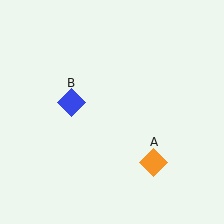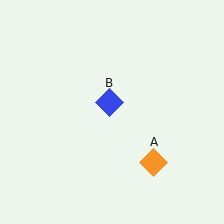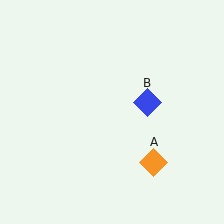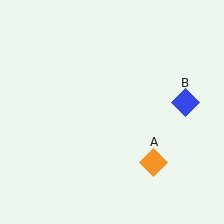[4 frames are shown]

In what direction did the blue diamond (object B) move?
The blue diamond (object B) moved right.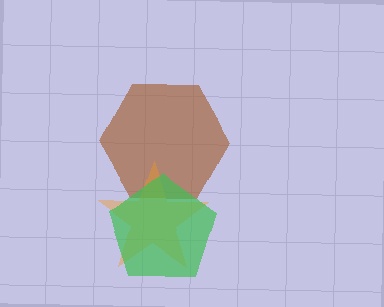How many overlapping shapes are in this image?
There are 3 overlapping shapes in the image.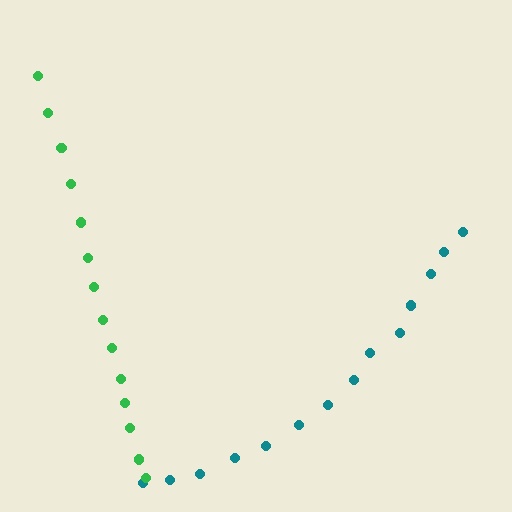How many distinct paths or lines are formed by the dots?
There are 2 distinct paths.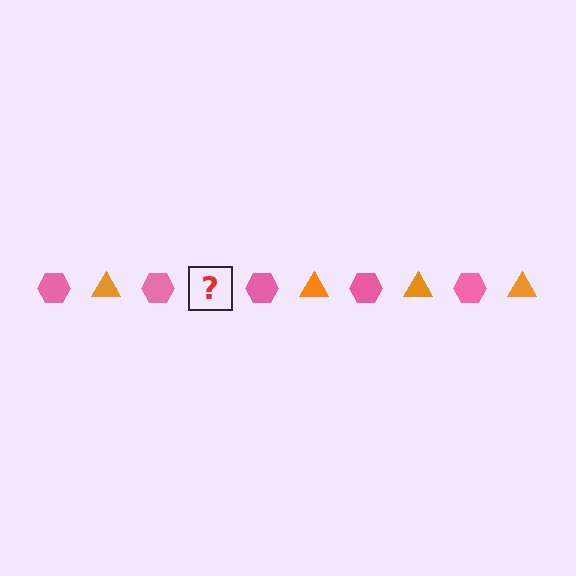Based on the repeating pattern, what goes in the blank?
The blank should be an orange triangle.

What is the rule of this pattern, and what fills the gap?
The rule is that the pattern alternates between pink hexagon and orange triangle. The gap should be filled with an orange triangle.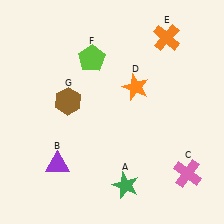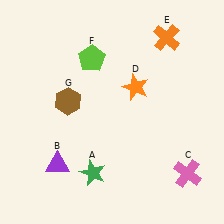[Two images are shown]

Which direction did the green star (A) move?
The green star (A) moved left.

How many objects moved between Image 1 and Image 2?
1 object moved between the two images.